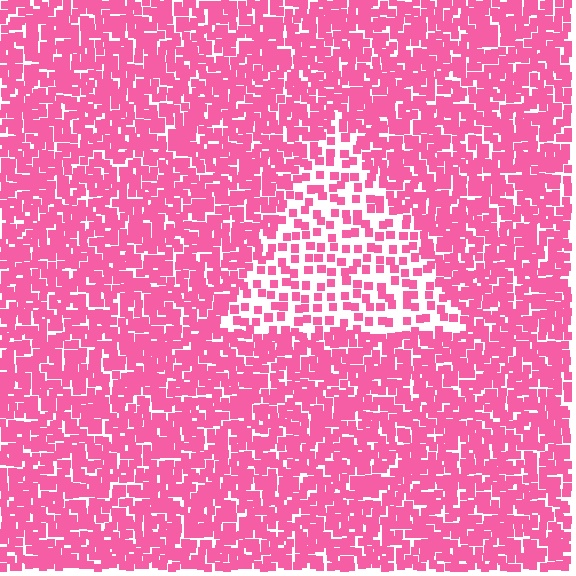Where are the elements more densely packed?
The elements are more densely packed outside the triangle boundary.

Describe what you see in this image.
The image contains small pink elements arranged at two different densities. A triangle-shaped region is visible where the elements are less densely packed than the surrounding area.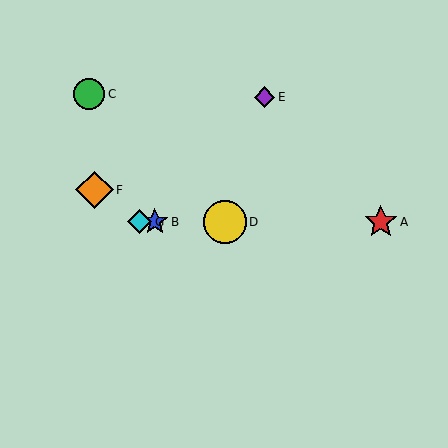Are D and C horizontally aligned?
No, D is at y≈222 and C is at y≈94.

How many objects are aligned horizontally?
4 objects (A, B, D, G) are aligned horizontally.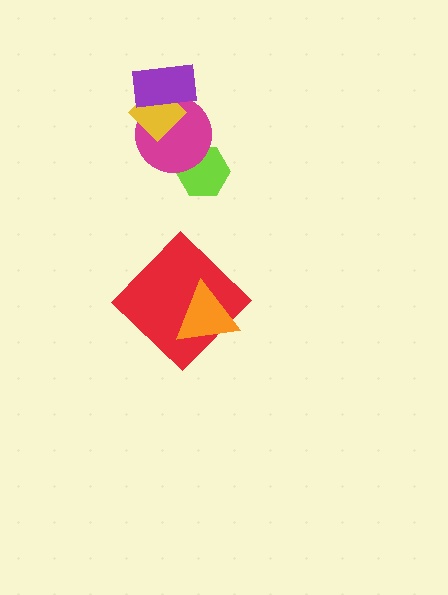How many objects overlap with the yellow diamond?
2 objects overlap with the yellow diamond.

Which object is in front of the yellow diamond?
The purple rectangle is in front of the yellow diamond.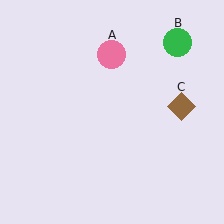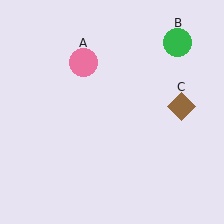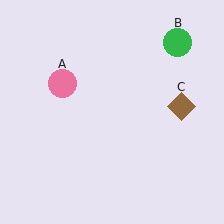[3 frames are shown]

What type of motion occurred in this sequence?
The pink circle (object A) rotated counterclockwise around the center of the scene.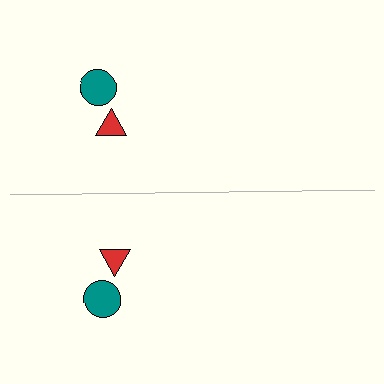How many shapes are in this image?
There are 4 shapes in this image.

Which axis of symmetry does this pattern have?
The pattern has a horizontal axis of symmetry running through the center of the image.